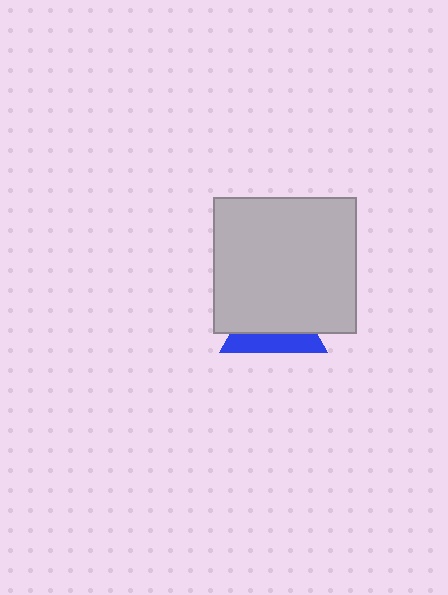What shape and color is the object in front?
The object in front is a light gray rectangle.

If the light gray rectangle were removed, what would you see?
You would see the complete blue triangle.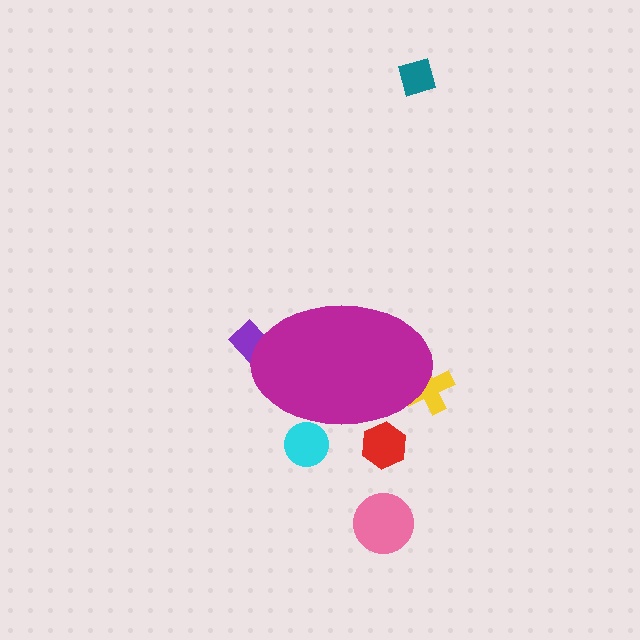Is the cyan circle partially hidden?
Yes, the cyan circle is partially hidden behind the magenta ellipse.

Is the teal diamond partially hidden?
No, the teal diamond is fully visible.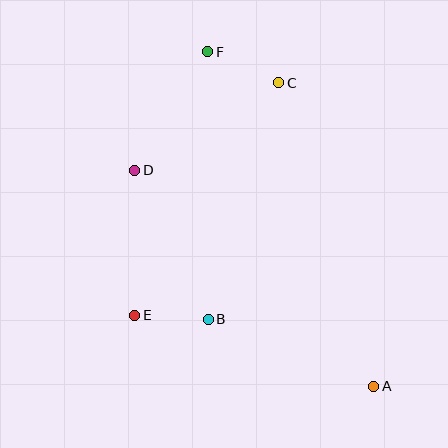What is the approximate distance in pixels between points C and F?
The distance between C and F is approximately 77 pixels.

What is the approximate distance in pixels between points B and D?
The distance between B and D is approximately 166 pixels.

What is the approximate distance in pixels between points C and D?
The distance between C and D is approximately 168 pixels.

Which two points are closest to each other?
Points B and E are closest to each other.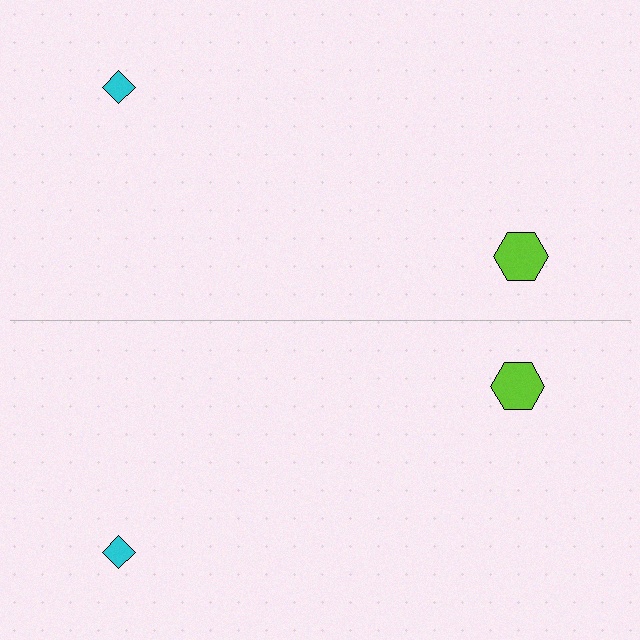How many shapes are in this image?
There are 4 shapes in this image.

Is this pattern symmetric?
Yes, this pattern has bilateral (reflection) symmetry.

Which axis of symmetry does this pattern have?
The pattern has a horizontal axis of symmetry running through the center of the image.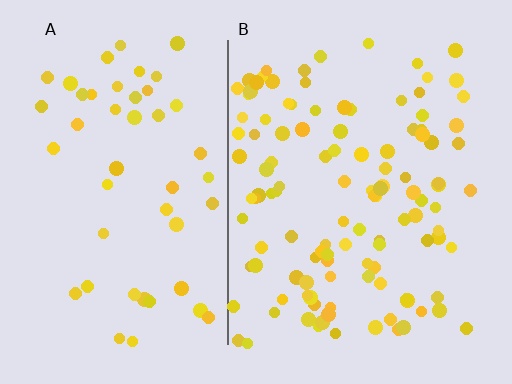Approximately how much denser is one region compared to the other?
Approximately 2.4× — region B over region A.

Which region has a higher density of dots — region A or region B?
B (the right).